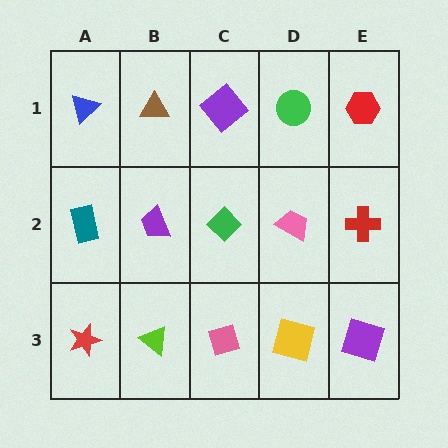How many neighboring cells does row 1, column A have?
2.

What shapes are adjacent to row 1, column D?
A pink trapezoid (row 2, column D), a purple diamond (row 1, column C), a red hexagon (row 1, column E).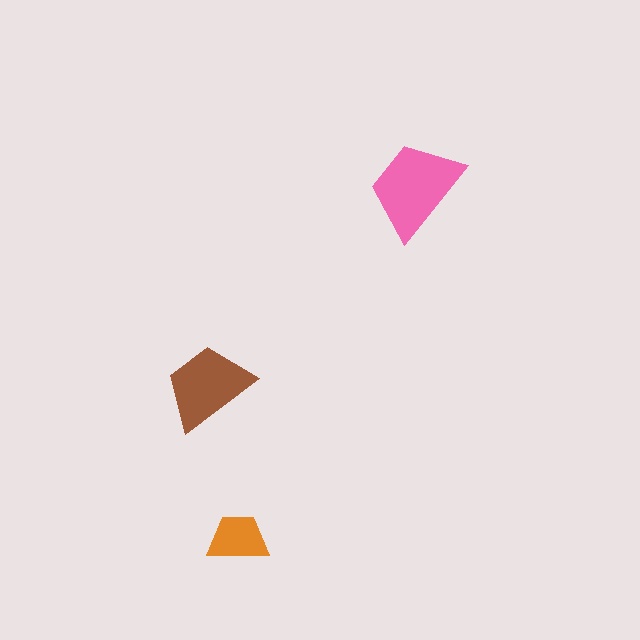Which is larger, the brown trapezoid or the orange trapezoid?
The brown one.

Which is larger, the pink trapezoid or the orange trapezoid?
The pink one.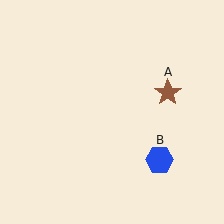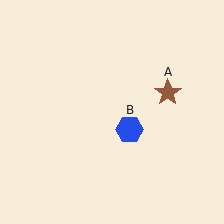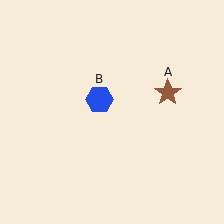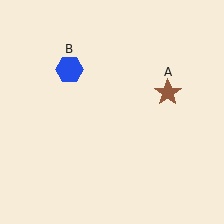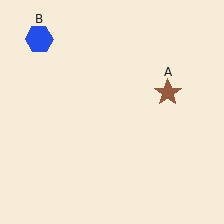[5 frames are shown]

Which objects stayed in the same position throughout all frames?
Brown star (object A) remained stationary.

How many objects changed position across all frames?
1 object changed position: blue hexagon (object B).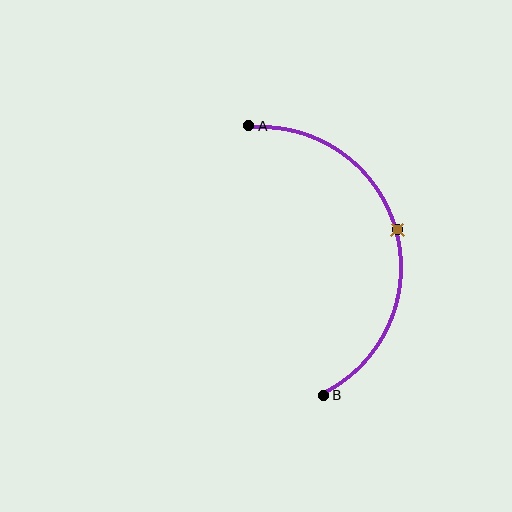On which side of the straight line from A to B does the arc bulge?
The arc bulges to the right of the straight line connecting A and B.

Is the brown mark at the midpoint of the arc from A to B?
Yes. The brown mark lies on the arc at equal arc-length from both A and B — it is the arc midpoint.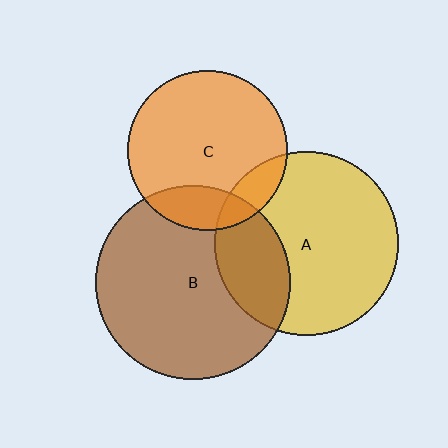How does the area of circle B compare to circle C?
Approximately 1.5 times.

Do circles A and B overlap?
Yes.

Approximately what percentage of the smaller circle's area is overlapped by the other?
Approximately 25%.